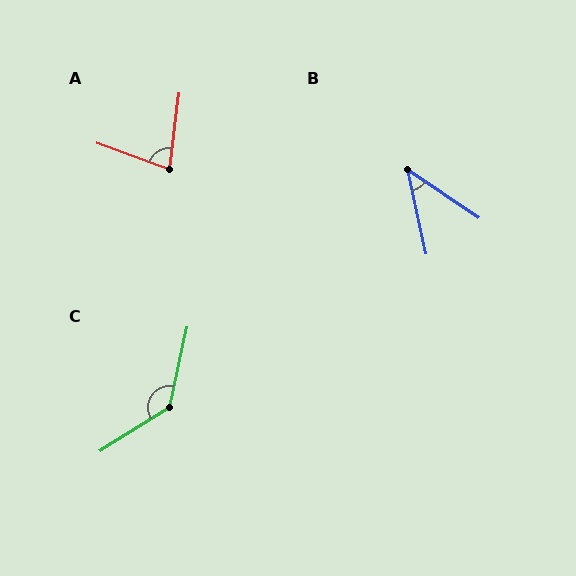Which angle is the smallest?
B, at approximately 44 degrees.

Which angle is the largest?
C, at approximately 135 degrees.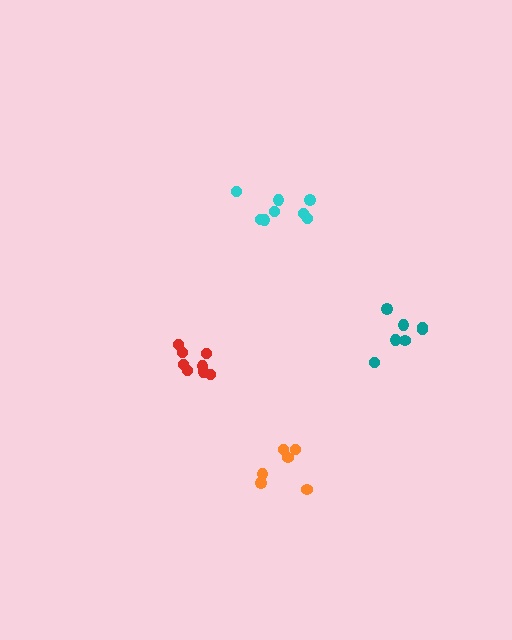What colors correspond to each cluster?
The clusters are colored: teal, red, orange, cyan.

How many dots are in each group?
Group 1: 7 dots, Group 2: 8 dots, Group 3: 6 dots, Group 4: 8 dots (29 total).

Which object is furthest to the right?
The teal cluster is rightmost.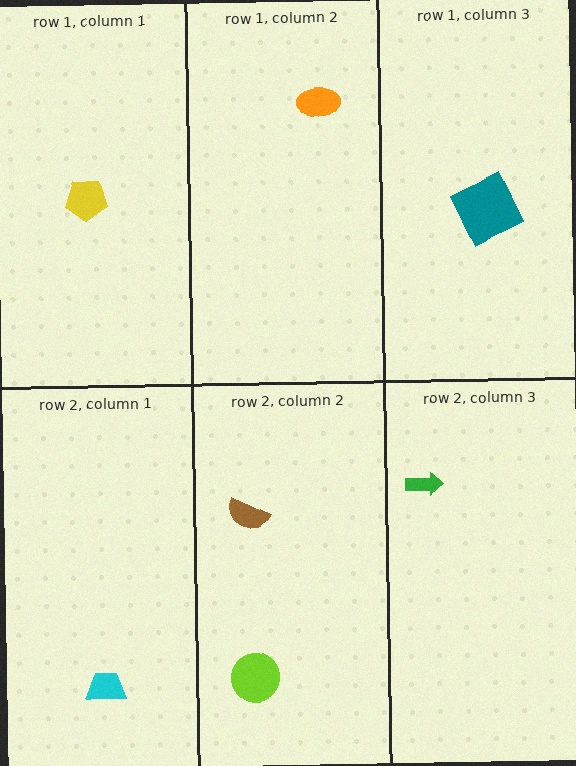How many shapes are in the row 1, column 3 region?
1.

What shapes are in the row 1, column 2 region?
The orange ellipse.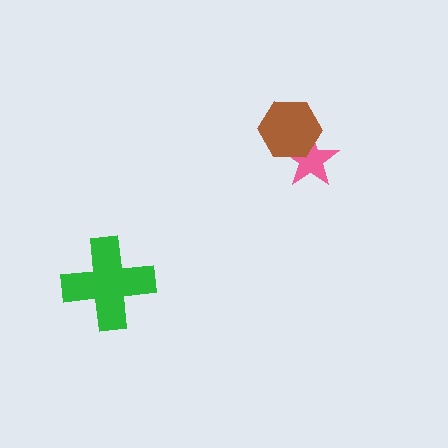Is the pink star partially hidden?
Yes, it is partially covered by another shape.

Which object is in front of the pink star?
The brown hexagon is in front of the pink star.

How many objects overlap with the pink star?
1 object overlaps with the pink star.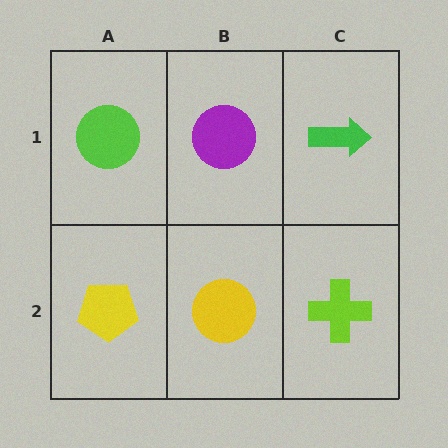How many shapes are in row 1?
3 shapes.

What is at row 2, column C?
A lime cross.